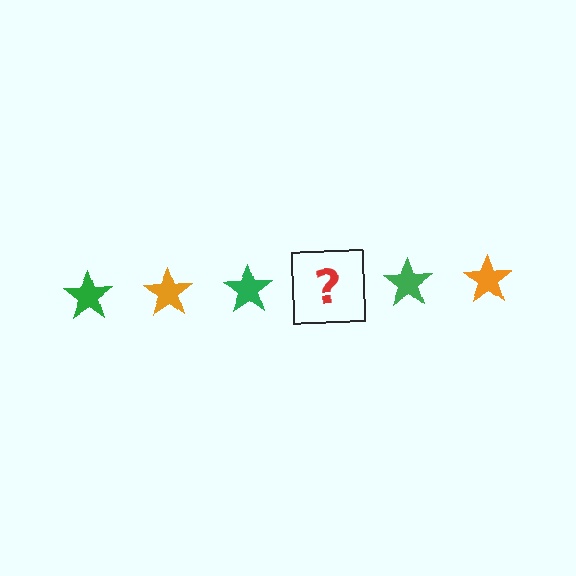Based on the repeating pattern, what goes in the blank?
The blank should be an orange star.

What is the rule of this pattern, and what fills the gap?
The rule is that the pattern cycles through green, orange stars. The gap should be filled with an orange star.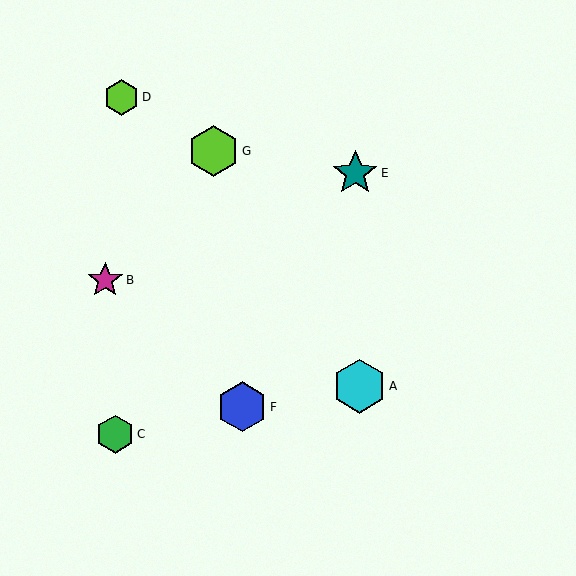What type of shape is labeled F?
Shape F is a blue hexagon.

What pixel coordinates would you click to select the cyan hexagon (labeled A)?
Click at (359, 386) to select the cyan hexagon A.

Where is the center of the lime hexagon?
The center of the lime hexagon is at (214, 151).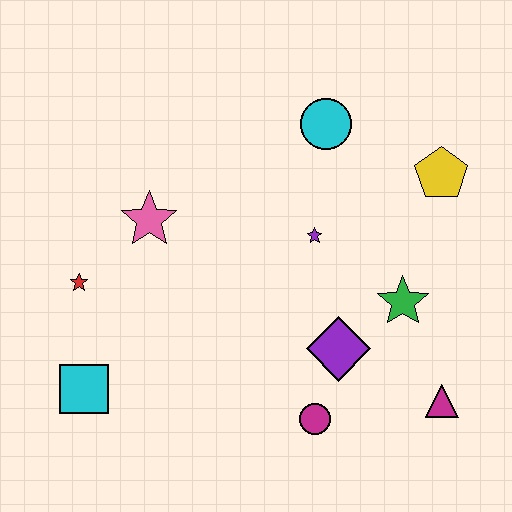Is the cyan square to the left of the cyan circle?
Yes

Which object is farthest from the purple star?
The cyan square is farthest from the purple star.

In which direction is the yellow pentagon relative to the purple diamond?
The yellow pentagon is above the purple diamond.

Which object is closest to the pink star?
The red star is closest to the pink star.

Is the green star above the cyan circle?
No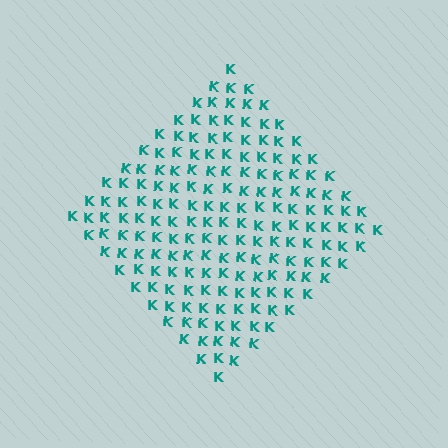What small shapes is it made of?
It is made of small letter K's.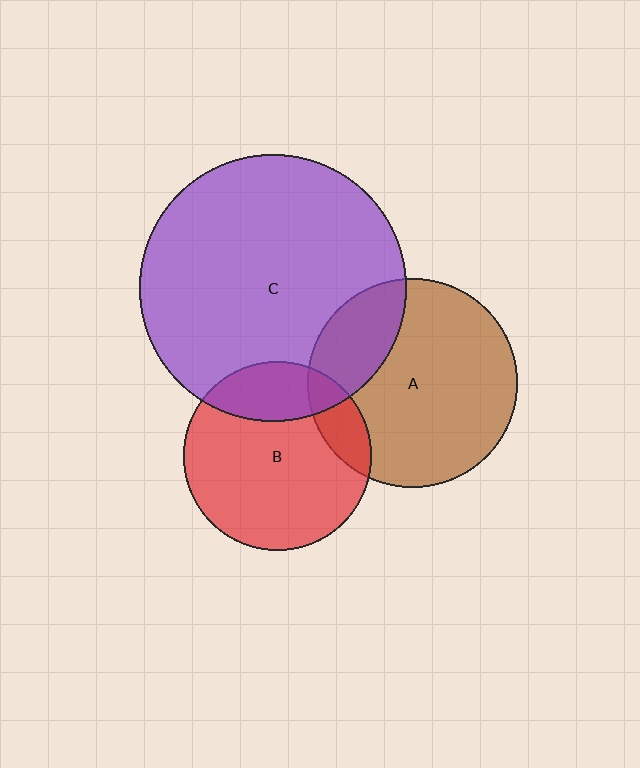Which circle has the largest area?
Circle C (purple).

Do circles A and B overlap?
Yes.